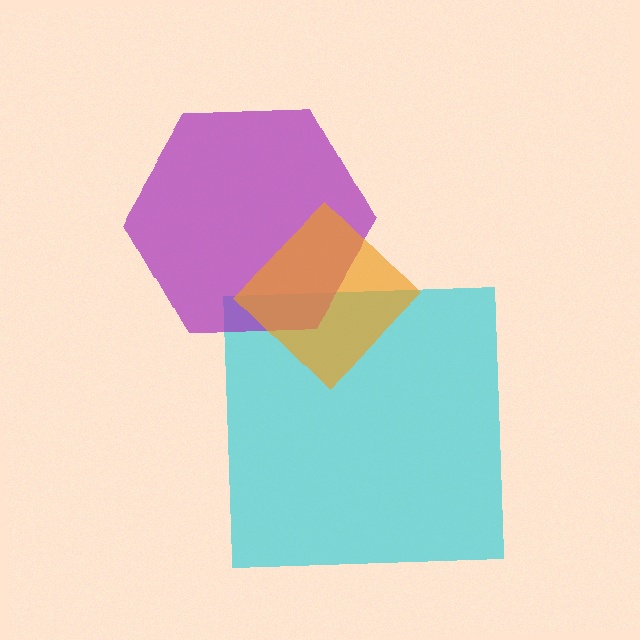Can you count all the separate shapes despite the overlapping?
Yes, there are 3 separate shapes.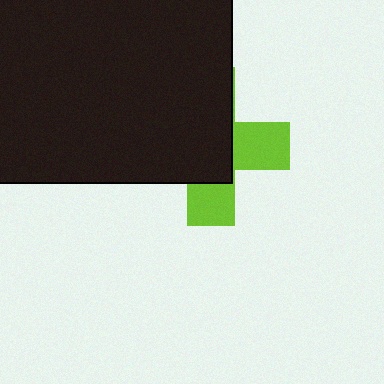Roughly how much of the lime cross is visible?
A small part of it is visible (roughly 38%).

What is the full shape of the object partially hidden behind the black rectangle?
The partially hidden object is a lime cross.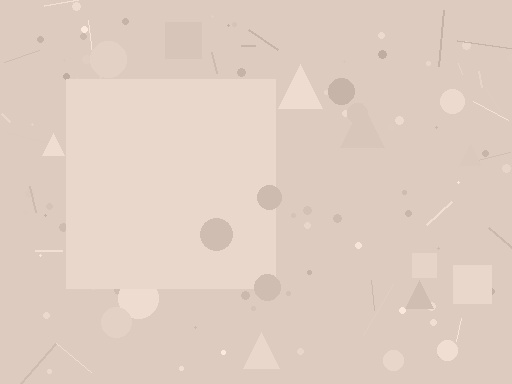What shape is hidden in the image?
A square is hidden in the image.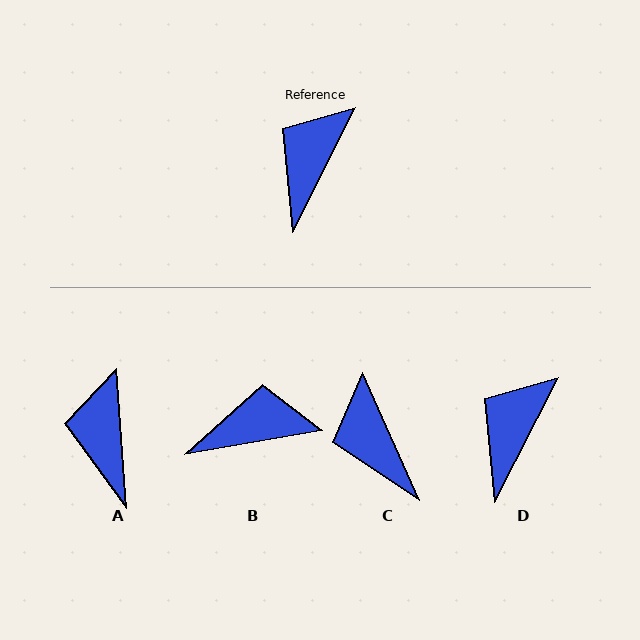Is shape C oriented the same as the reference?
No, it is off by about 51 degrees.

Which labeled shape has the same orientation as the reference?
D.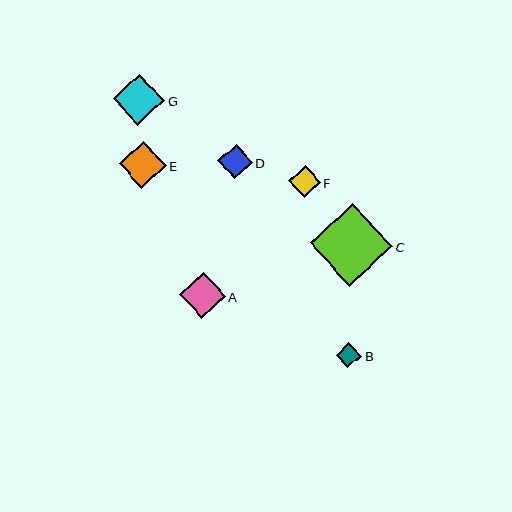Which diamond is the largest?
Diamond C is the largest with a size of approximately 82 pixels.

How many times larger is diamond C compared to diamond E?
Diamond C is approximately 1.8 times the size of diamond E.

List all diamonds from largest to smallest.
From largest to smallest: C, G, E, A, D, F, B.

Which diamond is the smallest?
Diamond B is the smallest with a size of approximately 25 pixels.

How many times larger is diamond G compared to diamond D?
Diamond G is approximately 1.5 times the size of diamond D.